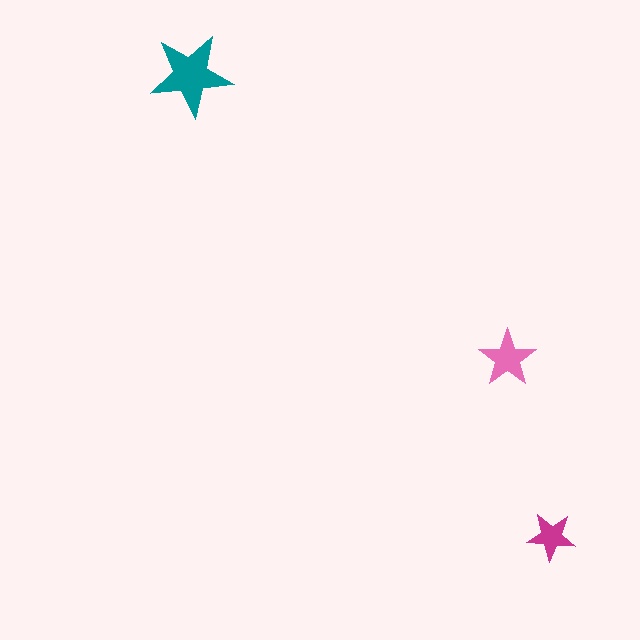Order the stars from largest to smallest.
the teal one, the pink one, the magenta one.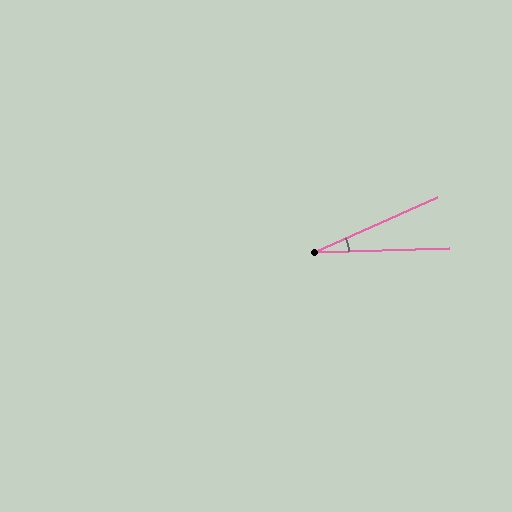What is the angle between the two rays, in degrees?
Approximately 23 degrees.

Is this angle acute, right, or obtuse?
It is acute.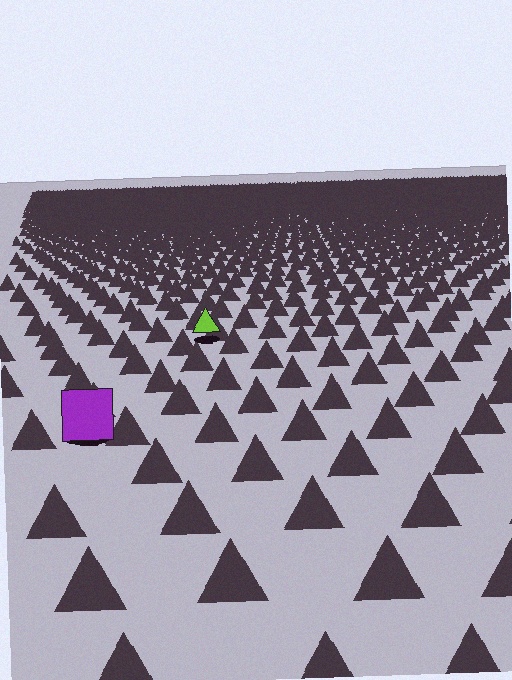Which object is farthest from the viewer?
The lime triangle is farthest from the viewer. It appears smaller and the ground texture around it is denser.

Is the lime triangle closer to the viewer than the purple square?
No. The purple square is closer — you can tell from the texture gradient: the ground texture is coarser near it.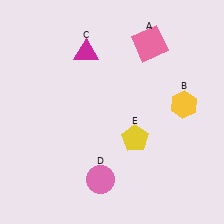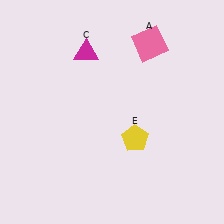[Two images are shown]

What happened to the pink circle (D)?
The pink circle (D) was removed in Image 2. It was in the bottom-left area of Image 1.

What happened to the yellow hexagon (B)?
The yellow hexagon (B) was removed in Image 2. It was in the top-right area of Image 1.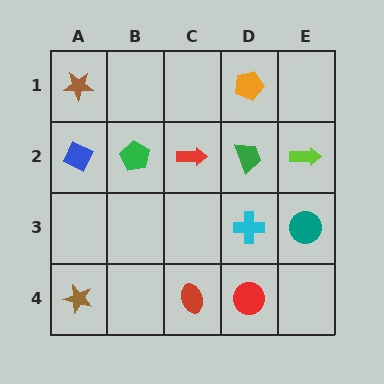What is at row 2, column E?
A lime arrow.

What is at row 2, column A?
A blue diamond.